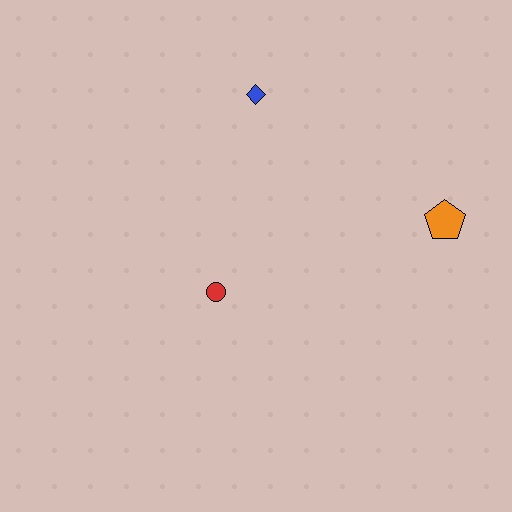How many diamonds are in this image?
There is 1 diamond.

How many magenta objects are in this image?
There are no magenta objects.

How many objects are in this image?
There are 3 objects.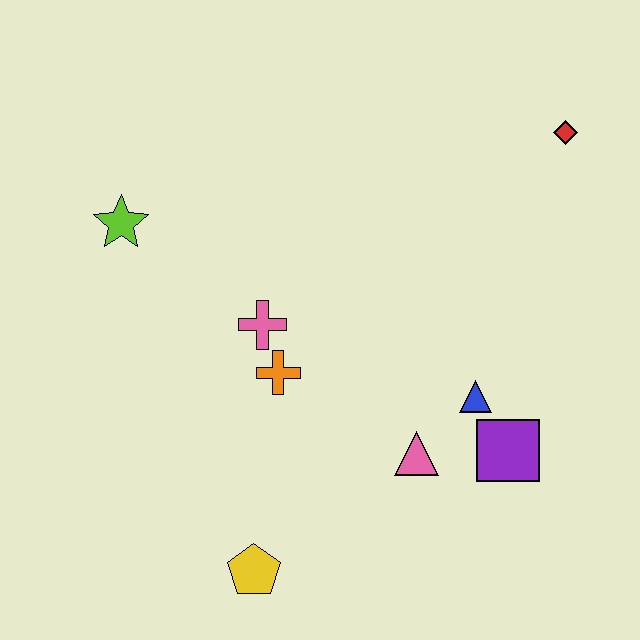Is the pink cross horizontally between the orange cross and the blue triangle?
No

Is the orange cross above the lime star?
No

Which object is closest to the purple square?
The blue triangle is closest to the purple square.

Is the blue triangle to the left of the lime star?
No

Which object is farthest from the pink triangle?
The lime star is farthest from the pink triangle.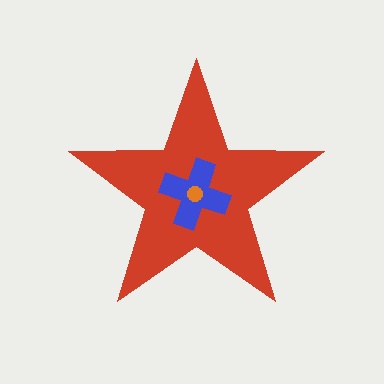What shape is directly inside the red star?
The blue cross.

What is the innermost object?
The orange circle.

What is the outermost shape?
The red star.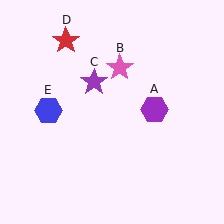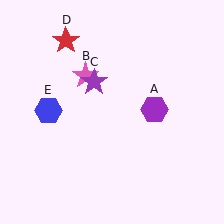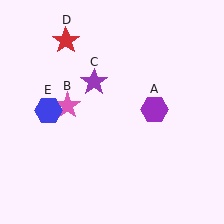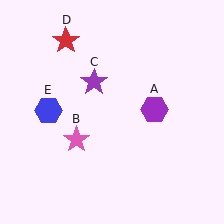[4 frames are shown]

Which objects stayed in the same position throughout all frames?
Purple hexagon (object A) and purple star (object C) and red star (object D) and blue hexagon (object E) remained stationary.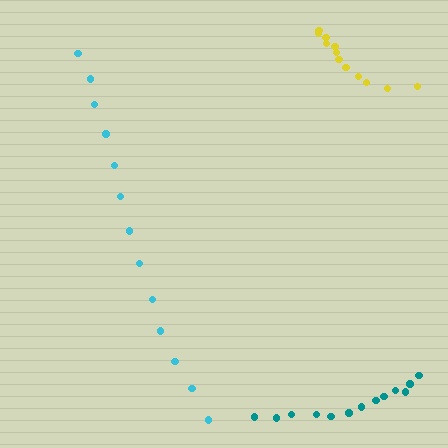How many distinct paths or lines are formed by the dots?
There are 3 distinct paths.